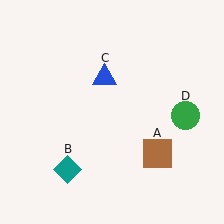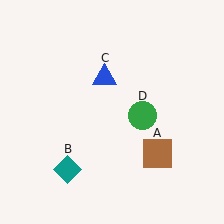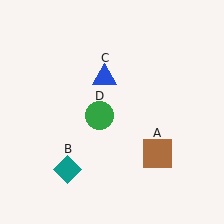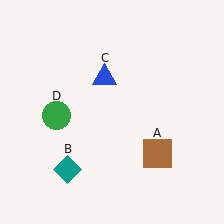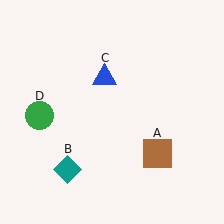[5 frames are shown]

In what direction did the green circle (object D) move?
The green circle (object D) moved left.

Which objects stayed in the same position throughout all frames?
Brown square (object A) and teal diamond (object B) and blue triangle (object C) remained stationary.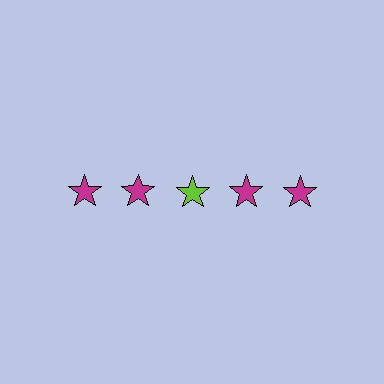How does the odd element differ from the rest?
It has a different color: lime instead of magenta.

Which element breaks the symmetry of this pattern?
The lime star in the top row, center column breaks the symmetry. All other shapes are magenta stars.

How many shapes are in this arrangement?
There are 5 shapes arranged in a grid pattern.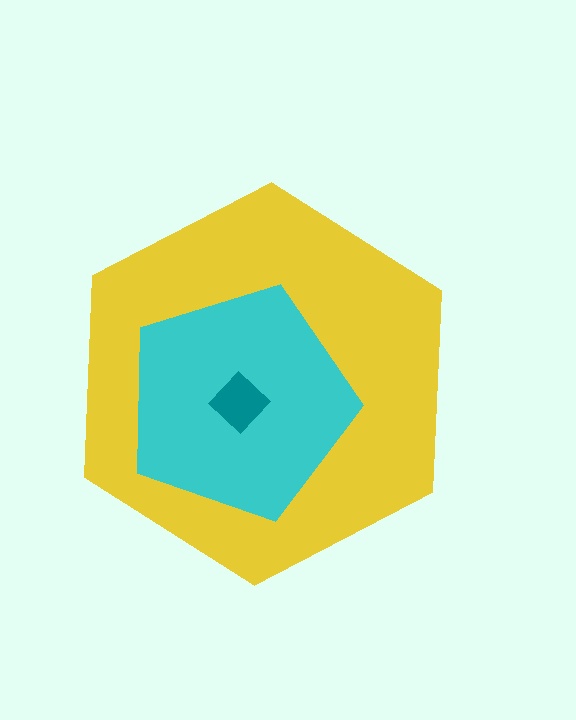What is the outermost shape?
The yellow hexagon.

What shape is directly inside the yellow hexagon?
The cyan pentagon.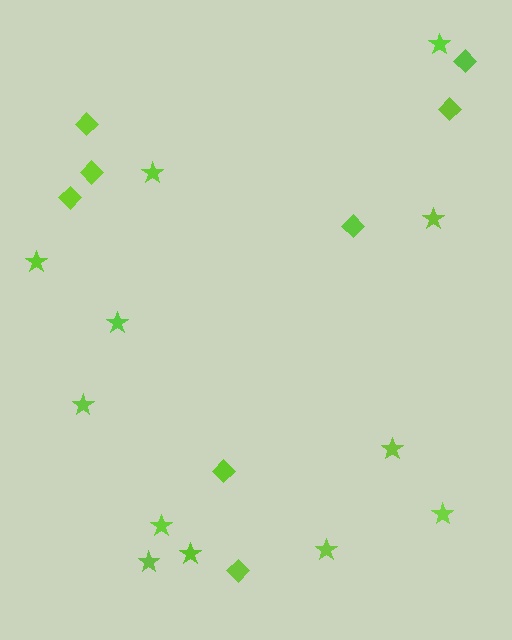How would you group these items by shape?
There are 2 groups: one group of stars (12) and one group of diamonds (8).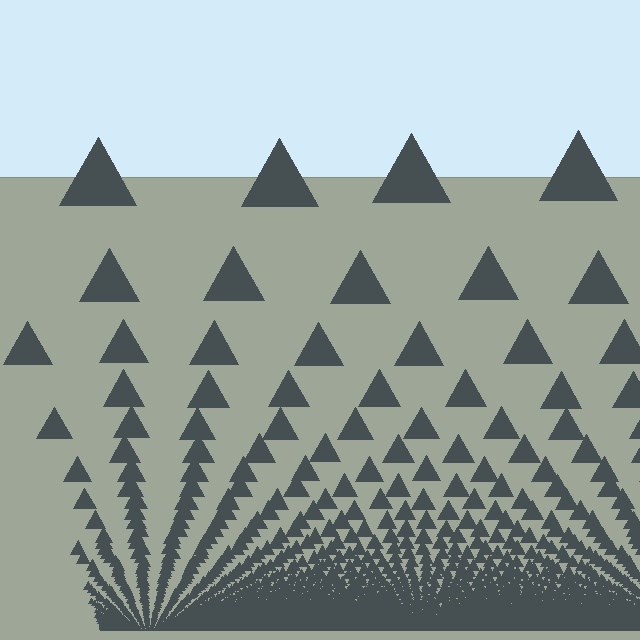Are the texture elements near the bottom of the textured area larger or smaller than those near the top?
Smaller. The gradient is inverted — elements near the bottom are smaller and denser.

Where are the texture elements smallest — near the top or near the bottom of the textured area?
Near the bottom.